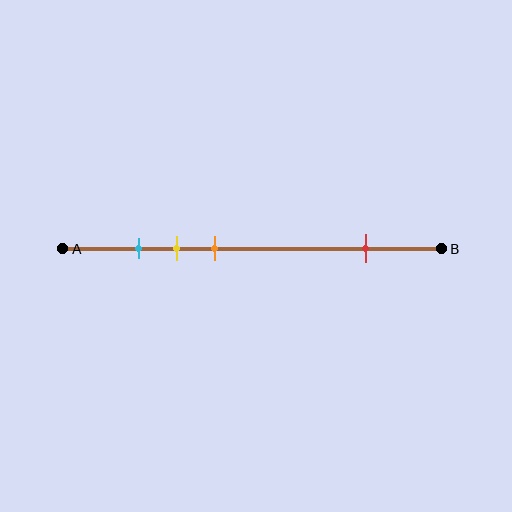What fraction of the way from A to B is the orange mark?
The orange mark is approximately 40% (0.4) of the way from A to B.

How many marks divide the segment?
There are 4 marks dividing the segment.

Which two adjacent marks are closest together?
The cyan and yellow marks are the closest adjacent pair.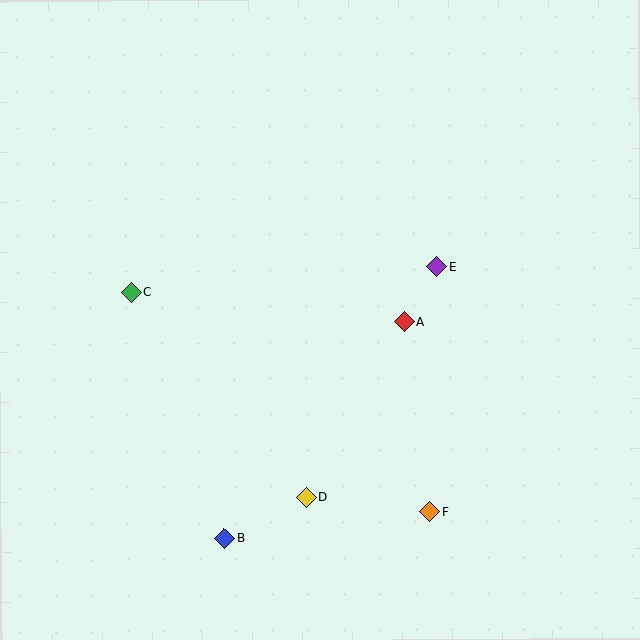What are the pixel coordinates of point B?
Point B is at (224, 538).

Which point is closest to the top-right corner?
Point E is closest to the top-right corner.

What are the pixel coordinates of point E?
Point E is at (436, 267).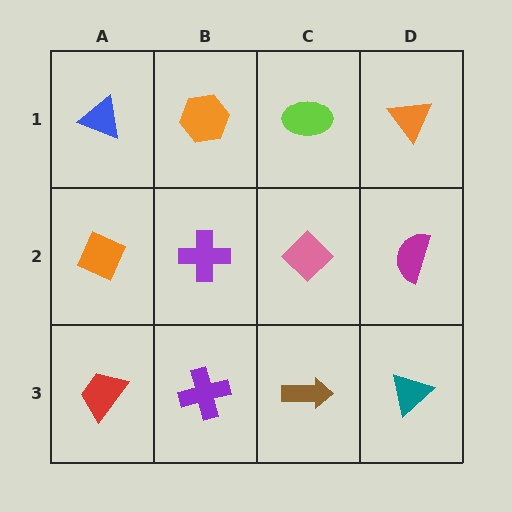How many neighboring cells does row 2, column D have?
3.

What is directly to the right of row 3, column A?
A purple cross.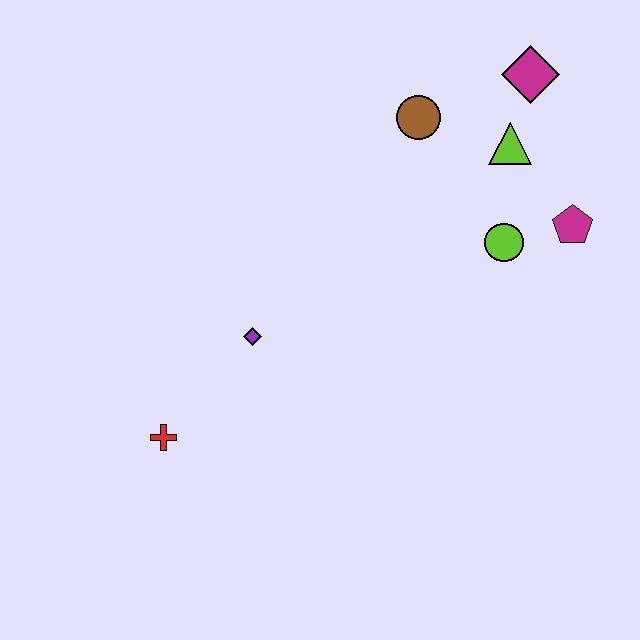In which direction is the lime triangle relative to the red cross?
The lime triangle is to the right of the red cross.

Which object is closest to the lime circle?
The magenta pentagon is closest to the lime circle.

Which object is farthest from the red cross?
The magenta diamond is farthest from the red cross.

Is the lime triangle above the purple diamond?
Yes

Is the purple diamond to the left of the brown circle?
Yes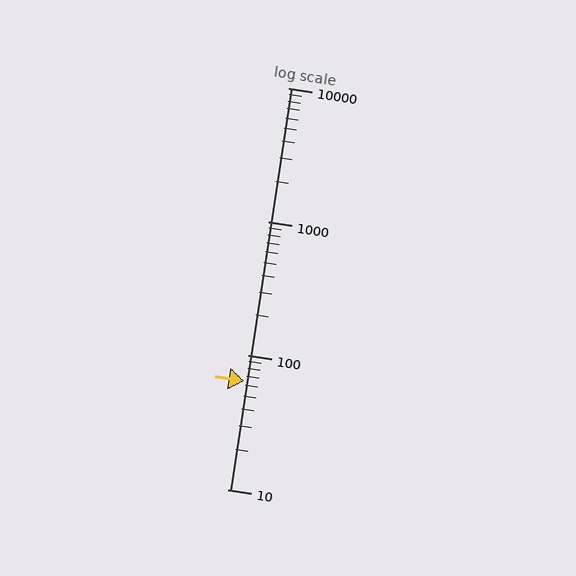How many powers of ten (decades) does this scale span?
The scale spans 3 decades, from 10 to 10000.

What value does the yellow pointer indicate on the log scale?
The pointer indicates approximately 64.